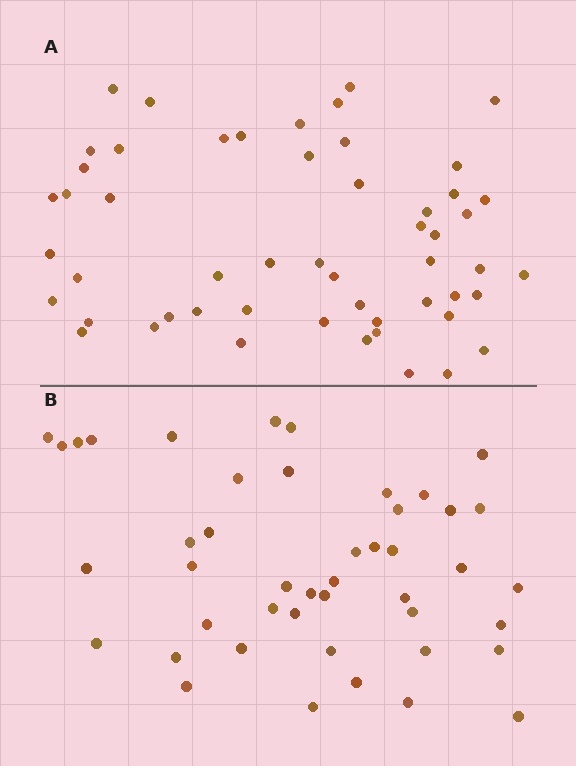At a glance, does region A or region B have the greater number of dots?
Region A (the top region) has more dots.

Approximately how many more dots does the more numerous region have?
Region A has roughly 8 or so more dots than region B.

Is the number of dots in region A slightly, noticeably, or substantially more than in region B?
Region A has only slightly more — the two regions are fairly close. The ratio is roughly 1.2 to 1.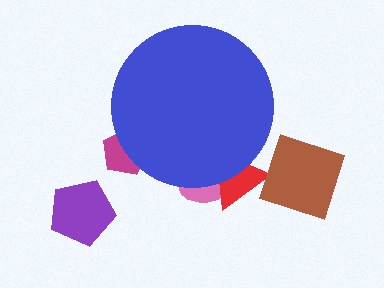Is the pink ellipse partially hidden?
Yes, the pink ellipse is partially hidden behind the blue circle.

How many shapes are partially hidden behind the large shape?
3 shapes are partially hidden.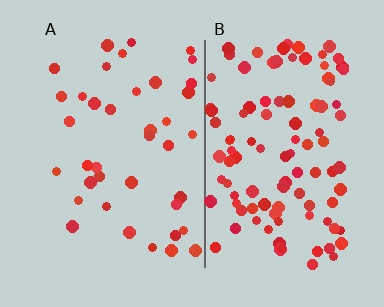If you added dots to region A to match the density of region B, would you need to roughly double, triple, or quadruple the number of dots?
Approximately triple.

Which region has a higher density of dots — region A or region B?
B (the right).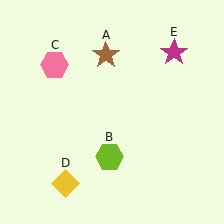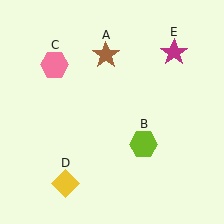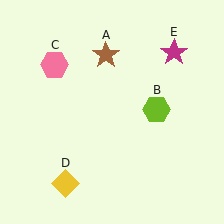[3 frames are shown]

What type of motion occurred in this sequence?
The lime hexagon (object B) rotated counterclockwise around the center of the scene.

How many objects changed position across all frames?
1 object changed position: lime hexagon (object B).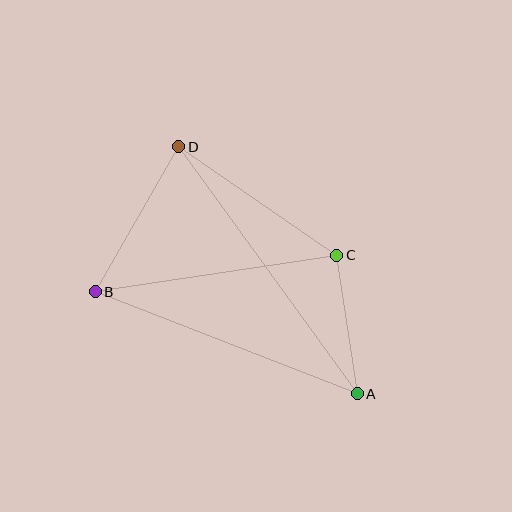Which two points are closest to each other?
Points A and C are closest to each other.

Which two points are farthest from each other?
Points A and D are farthest from each other.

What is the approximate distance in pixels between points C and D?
The distance between C and D is approximately 192 pixels.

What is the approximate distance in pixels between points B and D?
The distance between B and D is approximately 167 pixels.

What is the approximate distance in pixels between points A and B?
The distance between A and B is approximately 281 pixels.